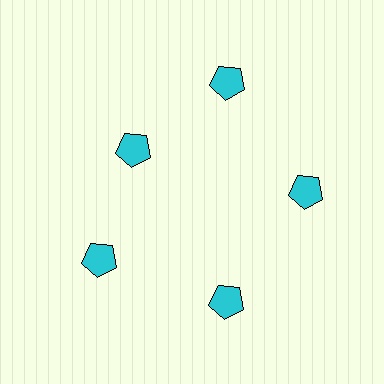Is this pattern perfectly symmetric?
No. The 5 cyan pentagons are arranged in a ring, but one element near the 10 o'clock position is pulled inward toward the center, breaking the 5-fold rotational symmetry.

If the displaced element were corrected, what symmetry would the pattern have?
It would have 5-fold rotational symmetry — the pattern would map onto itself every 72 degrees.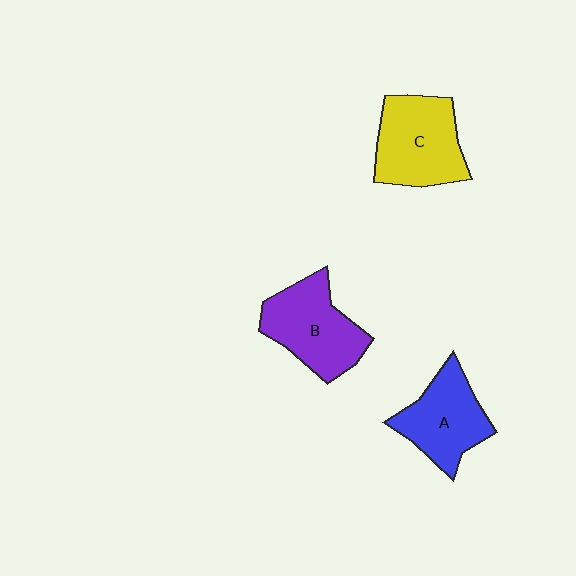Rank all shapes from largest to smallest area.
From largest to smallest: C (yellow), B (purple), A (blue).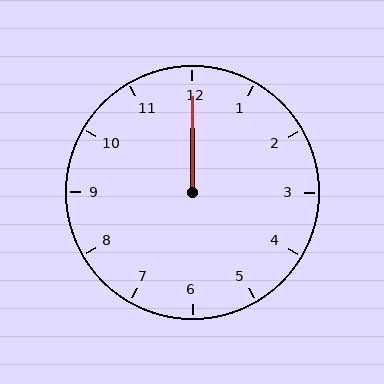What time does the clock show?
12:00.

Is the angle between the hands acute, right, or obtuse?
It is acute.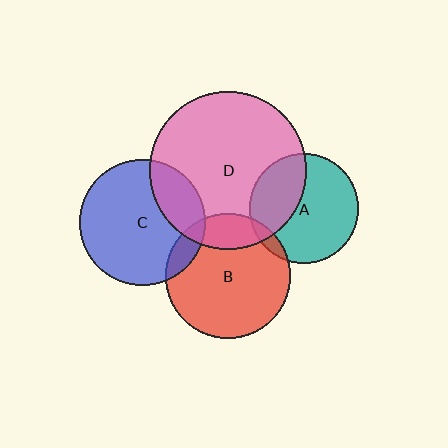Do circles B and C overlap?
Yes.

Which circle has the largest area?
Circle D (pink).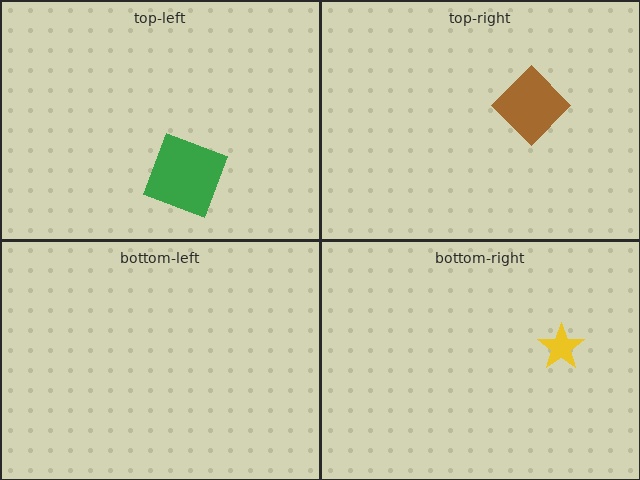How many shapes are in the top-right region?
1.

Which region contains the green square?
The top-left region.